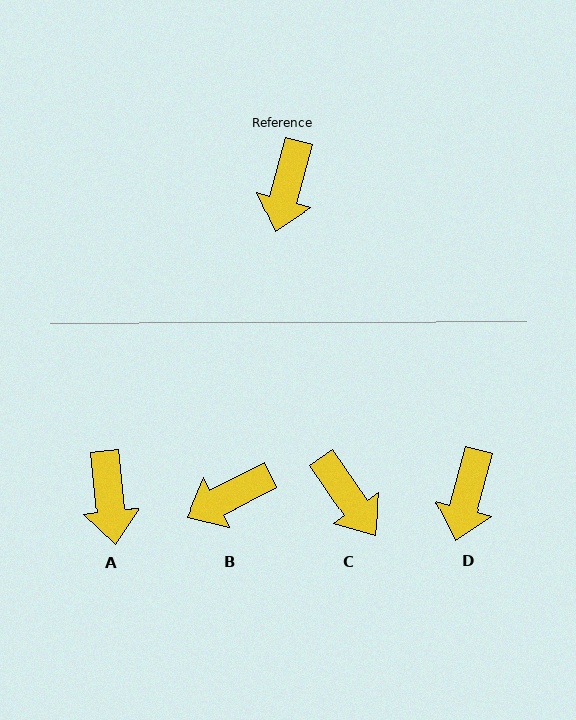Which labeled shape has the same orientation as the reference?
D.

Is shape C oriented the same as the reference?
No, it is off by about 50 degrees.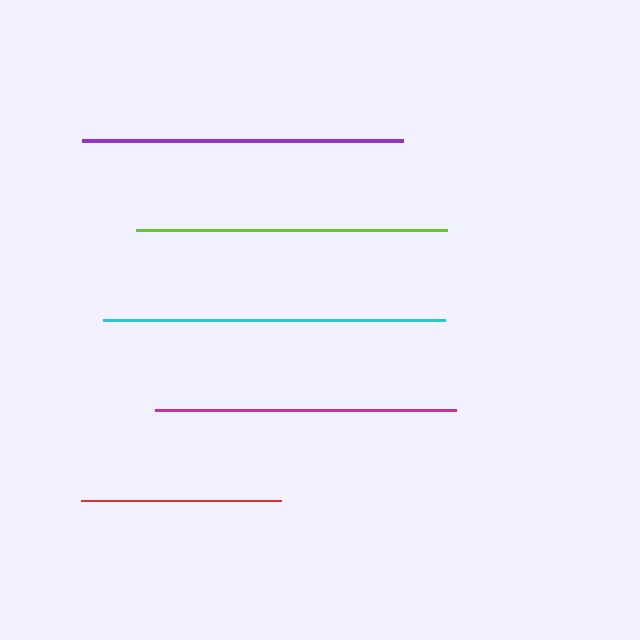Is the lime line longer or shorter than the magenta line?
The lime line is longer than the magenta line.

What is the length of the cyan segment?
The cyan segment is approximately 342 pixels long.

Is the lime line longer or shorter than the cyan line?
The cyan line is longer than the lime line.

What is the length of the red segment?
The red segment is approximately 200 pixels long.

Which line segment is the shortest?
The red line is the shortest at approximately 200 pixels.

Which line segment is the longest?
The cyan line is the longest at approximately 342 pixels.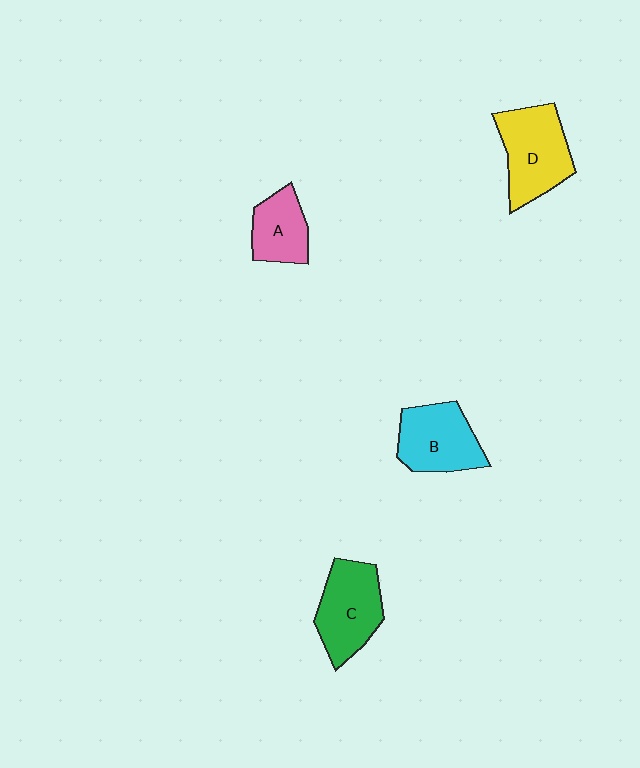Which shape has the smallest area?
Shape A (pink).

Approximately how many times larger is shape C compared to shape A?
Approximately 1.4 times.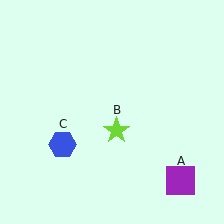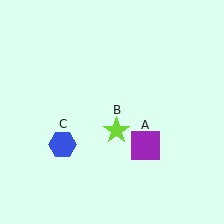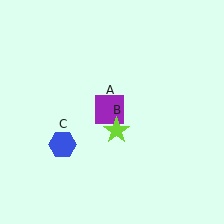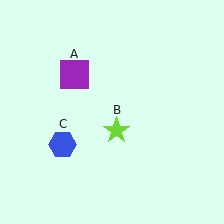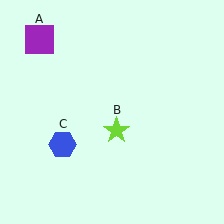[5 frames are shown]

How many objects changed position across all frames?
1 object changed position: purple square (object A).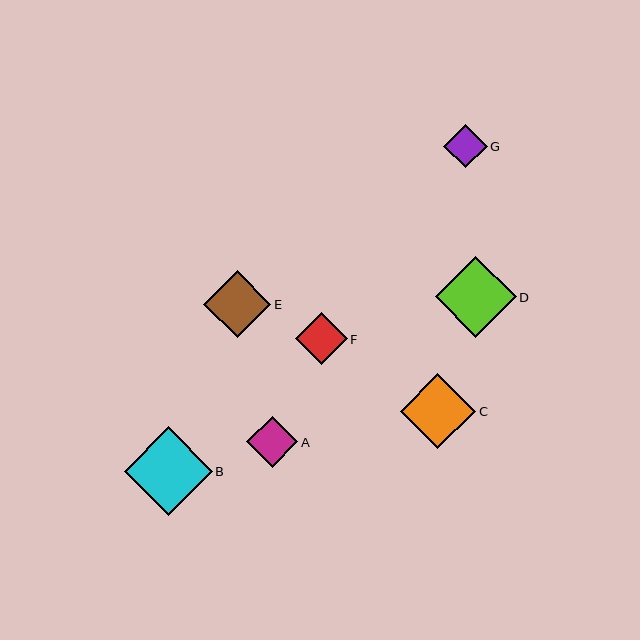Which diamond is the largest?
Diamond B is the largest with a size of approximately 88 pixels.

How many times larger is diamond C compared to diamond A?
Diamond C is approximately 1.5 times the size of diamond A.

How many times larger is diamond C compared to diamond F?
Diamond C is approximately 1.5 times the size of diamond F.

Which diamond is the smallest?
Diamond G is the smallest with a size of approximately 44 pixels.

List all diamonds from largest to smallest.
From largest to smallest: B, D, C, E, F, A, G.